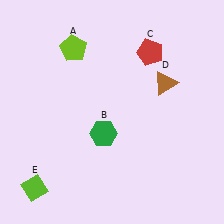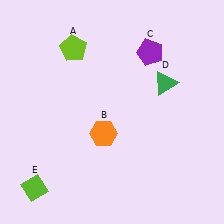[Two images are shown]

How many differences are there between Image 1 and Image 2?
There are 3 differences between the two images.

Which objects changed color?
B changed from green to orange. C changed from red to purple. D changed from brown to green.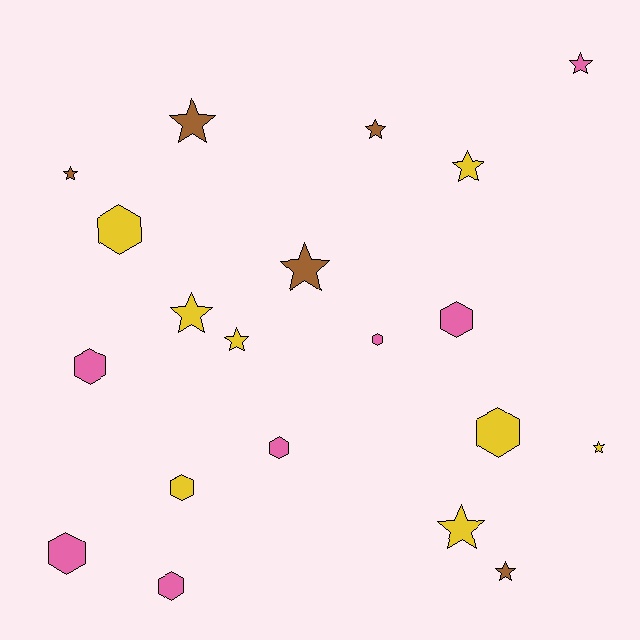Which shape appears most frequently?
Star, with 11 objects.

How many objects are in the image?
There are 20 objects.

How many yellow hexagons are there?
There are 3 yellow hexagons.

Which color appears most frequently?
Yellow, with 8 objects.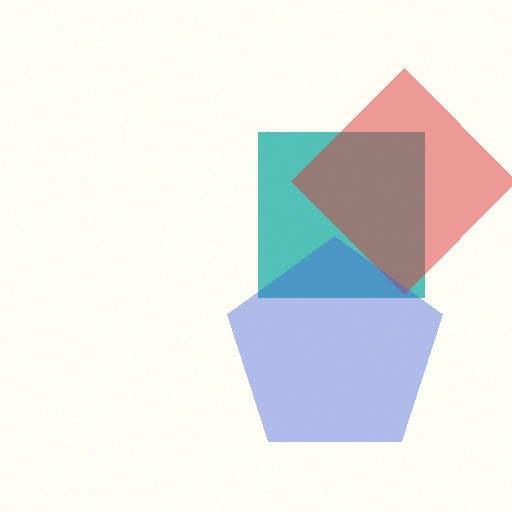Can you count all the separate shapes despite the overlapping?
Yes, there are 3 separate shapes.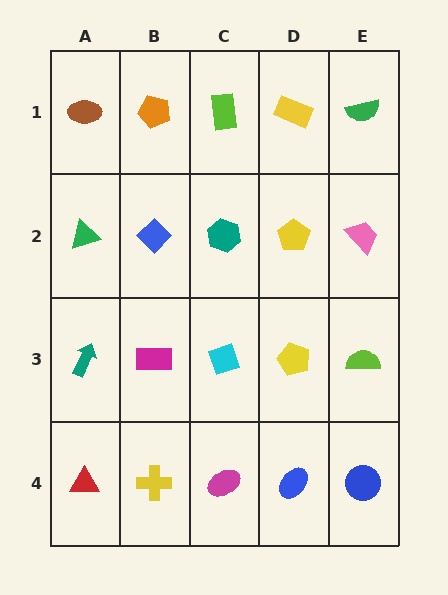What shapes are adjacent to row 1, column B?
A blue diamond (row 2, column B), a brown ellipse (row 1, column A), a lime rectangle (row 1, column C).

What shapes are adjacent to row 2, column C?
A lime rectangle (row 1, column C), a cyan diamond (row 3, column C), a blue diamond (row 2, column B), a yellow pentagon (row 2, column D).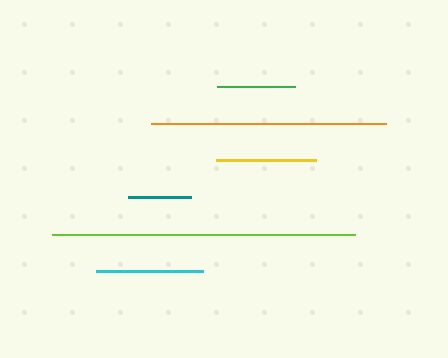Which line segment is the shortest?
The teal line is the shortest at approximately 63 pixels.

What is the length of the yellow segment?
The yellow segment is approximately 99 pixels long.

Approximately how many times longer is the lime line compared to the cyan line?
The lime line is approximately 2.8 times the length of the cyan line.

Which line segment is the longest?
The lime line is the longest at approximately 304 pixels.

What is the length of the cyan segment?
The cyan segment is approximately 107 pixels long.